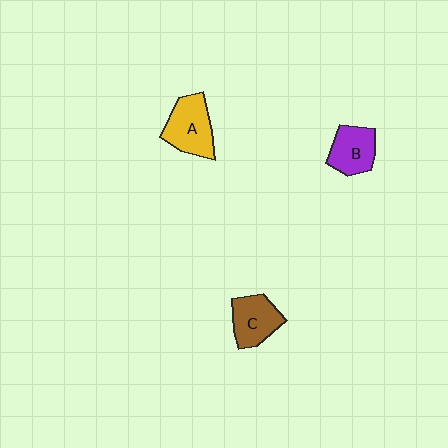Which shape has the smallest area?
Shape B (purple).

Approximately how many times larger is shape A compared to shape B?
Approximately 1.2 times.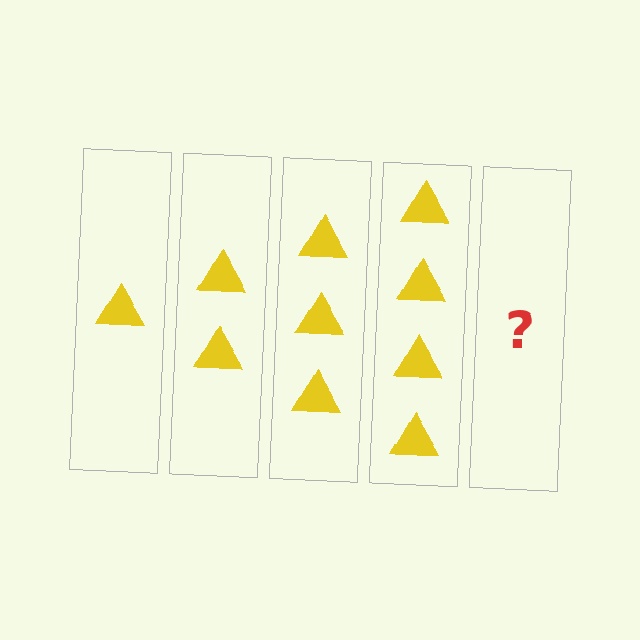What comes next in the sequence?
The next element should be 5 triangles.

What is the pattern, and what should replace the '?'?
The pattern is that each step adds one more triangle. The '?' should be 5 triangles.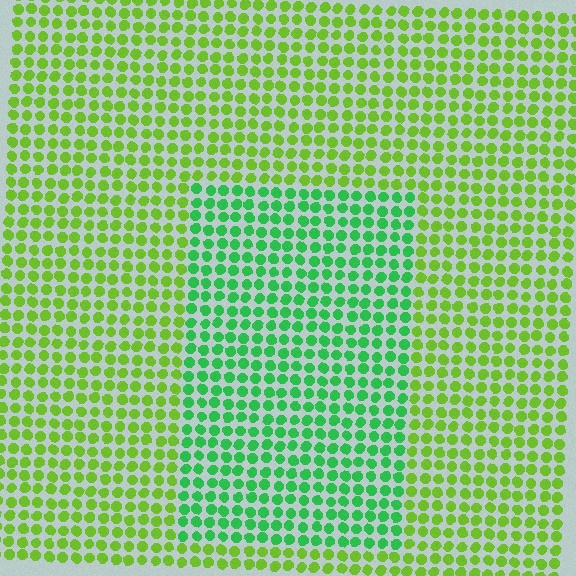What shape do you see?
I see a rectangle.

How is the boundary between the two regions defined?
The boundary is defined purely by a slight shift in hue (about 41 degrees). Spacing, size, and orientation are identical on both sides.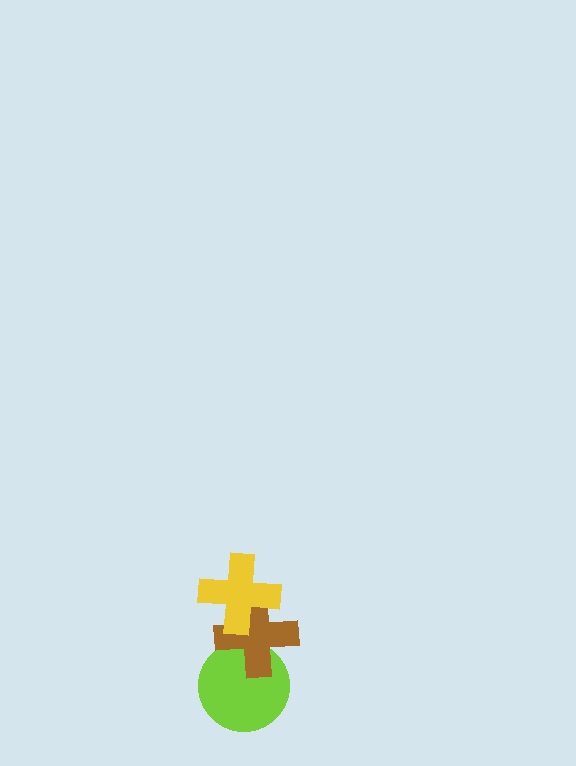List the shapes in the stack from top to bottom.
From top to bottom: the yellow cross, the brown cross, the lime circle.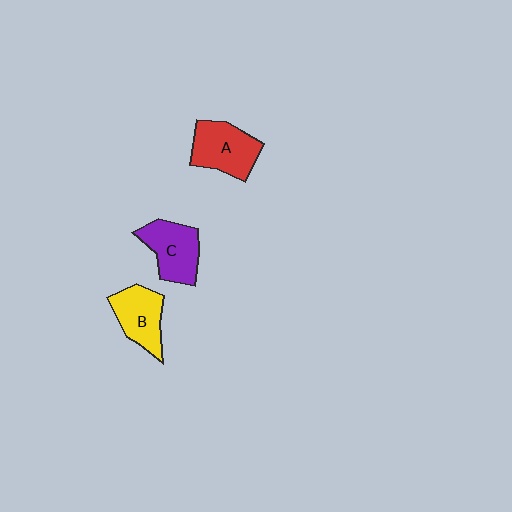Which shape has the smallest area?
Shape B (yellow).